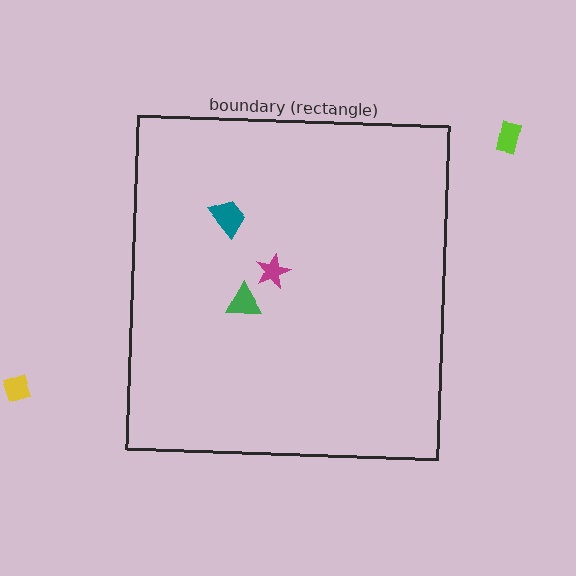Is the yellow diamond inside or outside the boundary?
Outside.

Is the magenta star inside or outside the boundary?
Inside.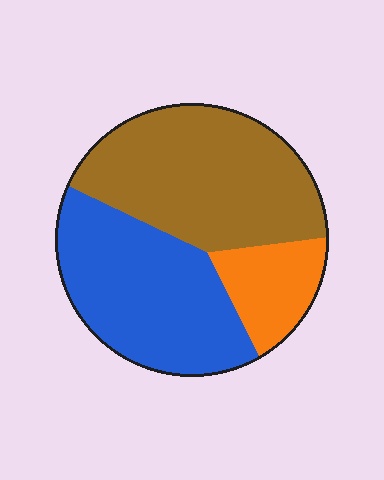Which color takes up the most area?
Brown, at roughly 45%.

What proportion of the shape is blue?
Blue takes up about two fifths (2/5) of the shape.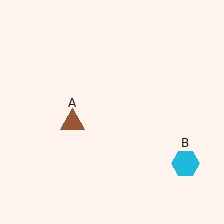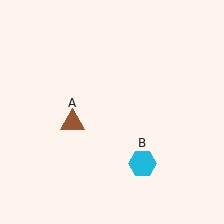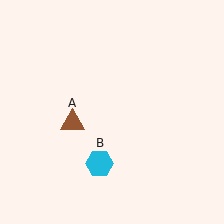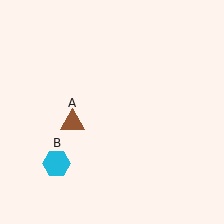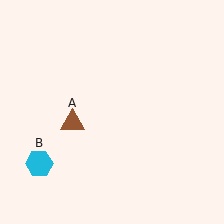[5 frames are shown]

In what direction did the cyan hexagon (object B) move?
The cyan hexagon (object B) moved left.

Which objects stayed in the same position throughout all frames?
Brown triangle (object A) remained stationary.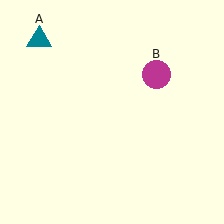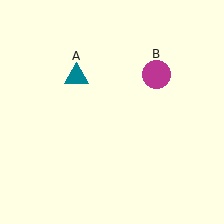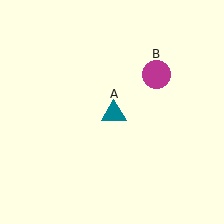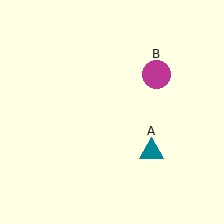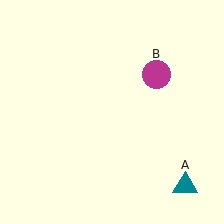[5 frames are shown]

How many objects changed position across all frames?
1 object changed position: teal triangle (object A).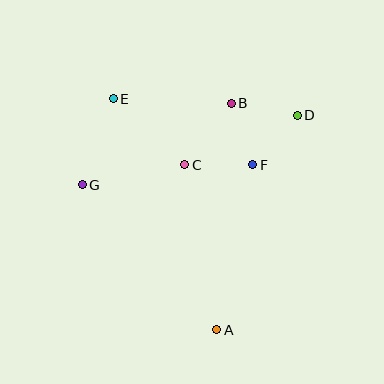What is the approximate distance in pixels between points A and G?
The distance between A and G is approximately 198 pixels.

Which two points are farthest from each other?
Points A and E are farthest from each other.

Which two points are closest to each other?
Points B and F are closest to each other.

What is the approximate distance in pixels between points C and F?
The distance between C and F is approximately 68 pixels.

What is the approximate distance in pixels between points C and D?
The distance between C and D is approximately 123 pixels.